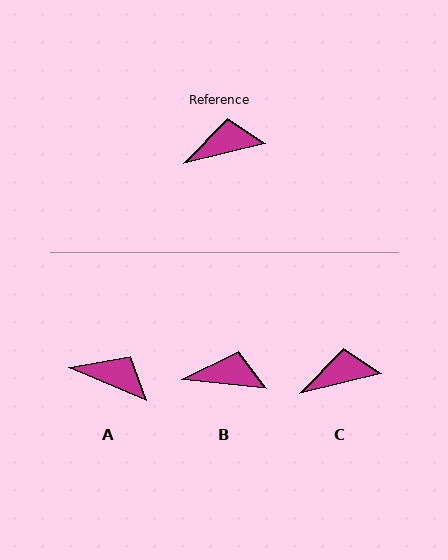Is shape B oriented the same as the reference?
No, it is off by about 20 degrees.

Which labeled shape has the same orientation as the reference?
C.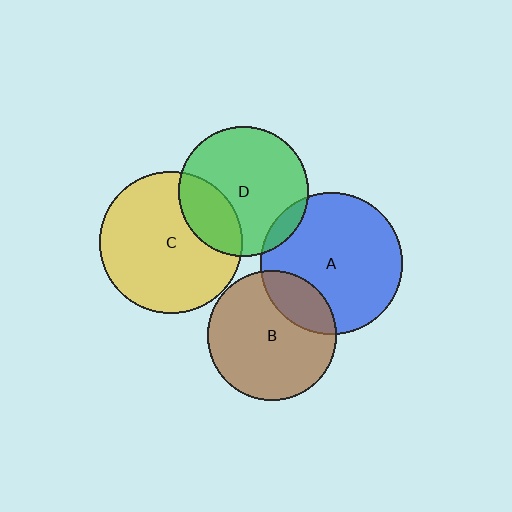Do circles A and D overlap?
Yes.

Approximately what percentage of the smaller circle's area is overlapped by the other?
Approximately 10%.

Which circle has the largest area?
Circle C (yellow).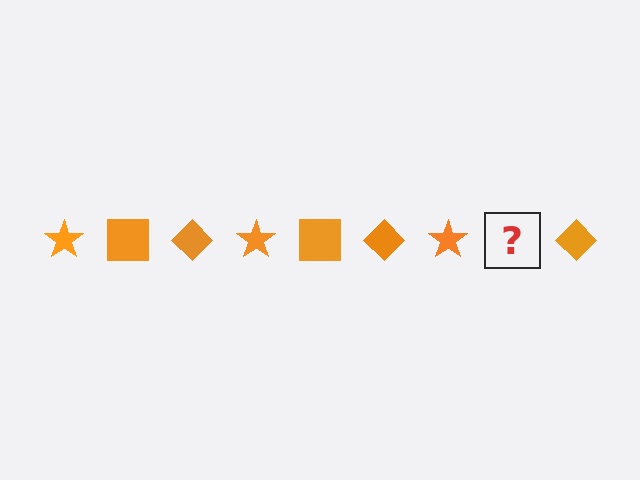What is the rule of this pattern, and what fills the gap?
The rule is that the pattern cycles through star, square, diamond shapes in orange. The gap should be filled with an orange square.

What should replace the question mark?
The question mark should be replaced with an orange square.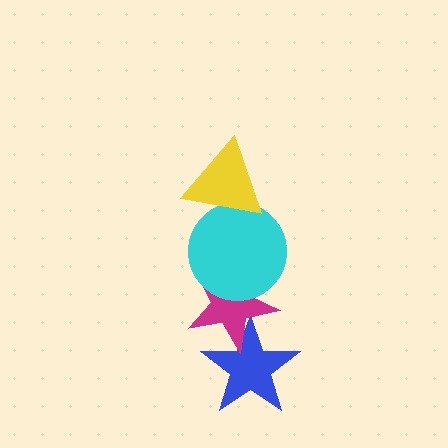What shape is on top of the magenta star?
The cyan circle is on top of the magenta star.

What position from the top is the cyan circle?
The cyan circle is 2nd from the top.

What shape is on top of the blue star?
The magenta star is on top of the blue star.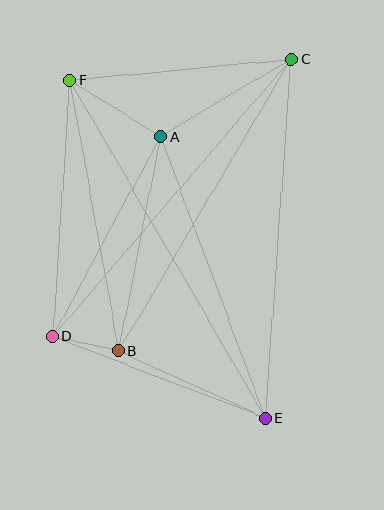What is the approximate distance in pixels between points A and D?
The distance between A and D is approximately 227 pixels.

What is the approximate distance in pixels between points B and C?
The distance between B and C is approximately 339 pixels.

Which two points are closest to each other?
Points B and D are closest to each other.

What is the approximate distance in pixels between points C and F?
The distance between C and F is approximately 222 pixels.